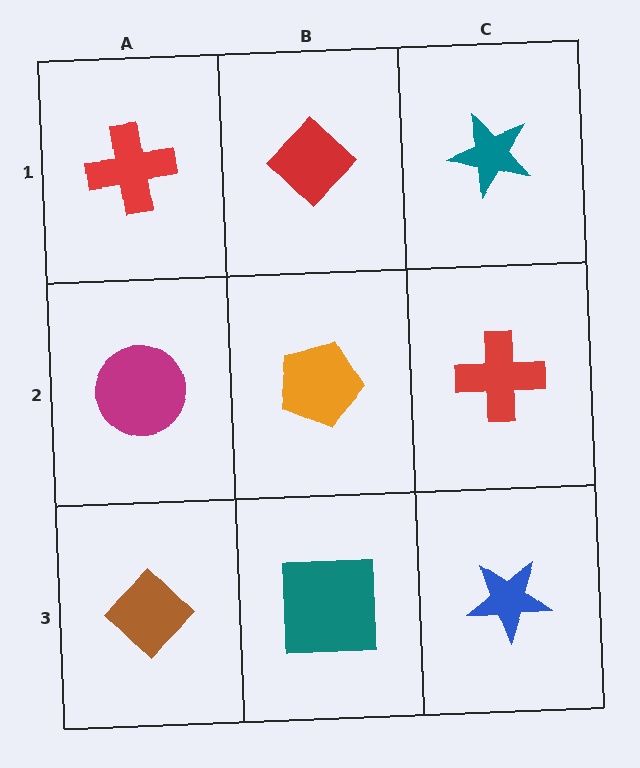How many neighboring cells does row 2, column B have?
4.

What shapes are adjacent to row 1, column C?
A red cross (row 2, column C), a red diamond (row 1, column B).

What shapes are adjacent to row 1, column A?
A magenta circle (row 2, column A), a red diamond (row 1, column B).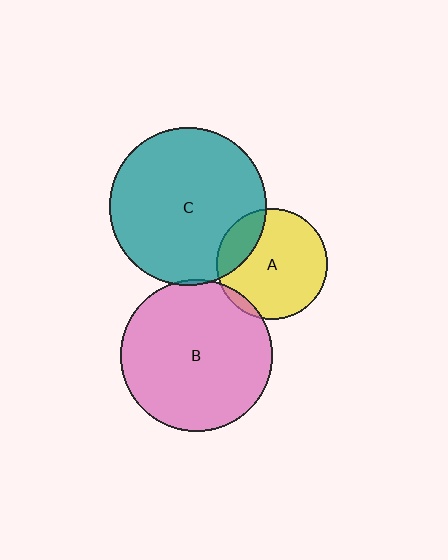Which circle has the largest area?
Circle C (teal).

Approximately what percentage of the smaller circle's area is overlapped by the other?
Approximately 5%.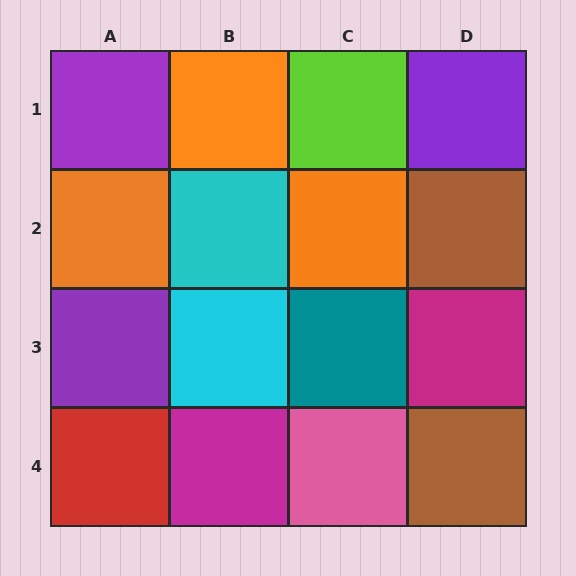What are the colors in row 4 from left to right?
Red, magenta, pink, brown.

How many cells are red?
1 cell is red.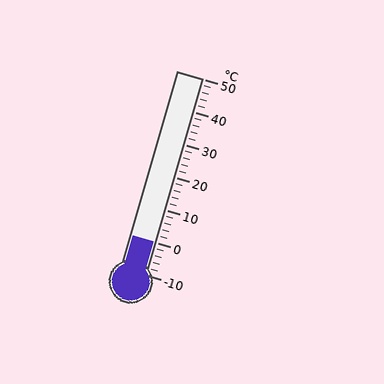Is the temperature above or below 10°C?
The temperature is below 10°C.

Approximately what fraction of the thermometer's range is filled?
The thermometer is filled to approximately 15% of its range.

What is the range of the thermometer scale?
The thermometer scale ranges from -10°C to 50°C.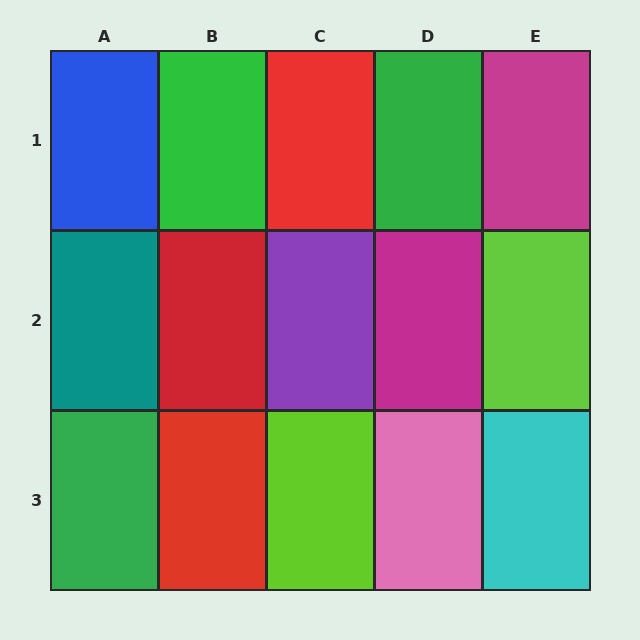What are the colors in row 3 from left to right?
Green, red, lime, pink, cyan.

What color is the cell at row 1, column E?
Magenta.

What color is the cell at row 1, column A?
Blue.